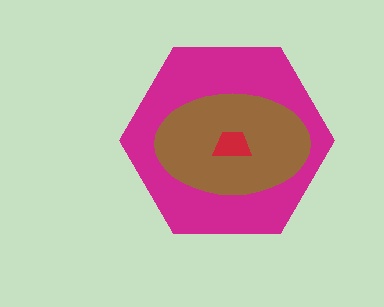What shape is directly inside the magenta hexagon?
The brown ellipse.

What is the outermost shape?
The magenta hexagon.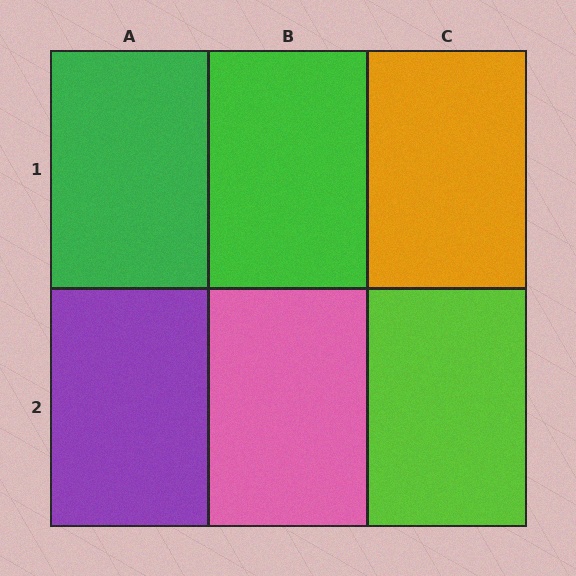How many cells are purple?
1 cell is purple.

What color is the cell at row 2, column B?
Pink.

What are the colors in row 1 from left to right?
Green, green, orange.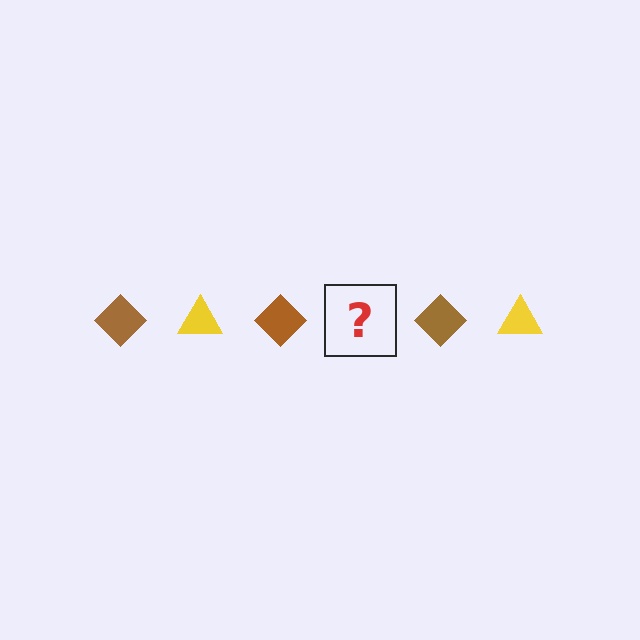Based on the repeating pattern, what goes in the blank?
The blank should be a yellow triangle.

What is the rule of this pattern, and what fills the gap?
The rule is that the pattern alternates between brown diamond and yellow triangle. The gap should be filled with a yellow triangle.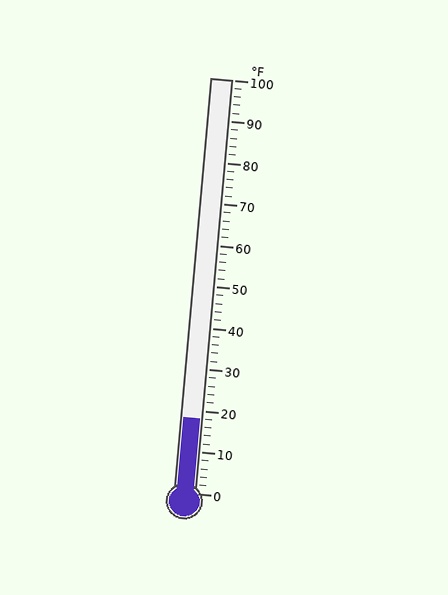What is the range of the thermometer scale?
The thermometer scale ranges from 0°F to 100°F.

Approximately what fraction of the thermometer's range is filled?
The thermometer is filled to approximately 20% of its range.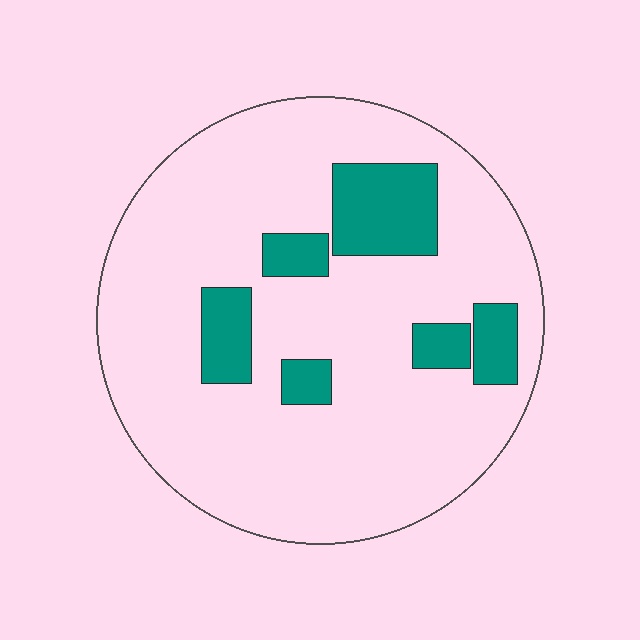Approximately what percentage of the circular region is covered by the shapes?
Approximately 15%.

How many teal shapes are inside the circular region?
6.